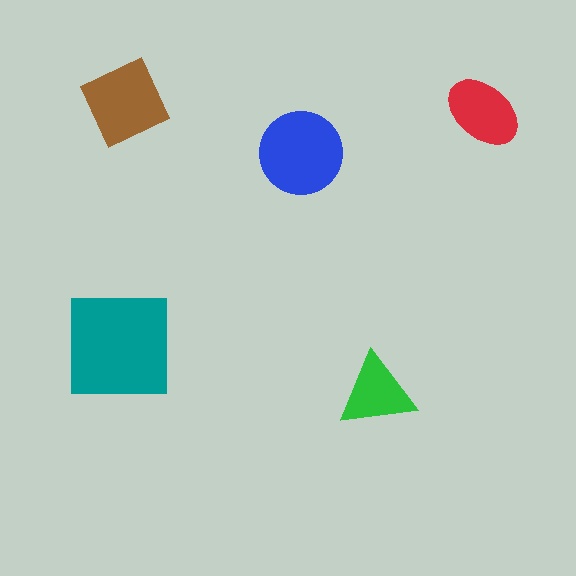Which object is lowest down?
The green triangle is bottommost.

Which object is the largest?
The teal square.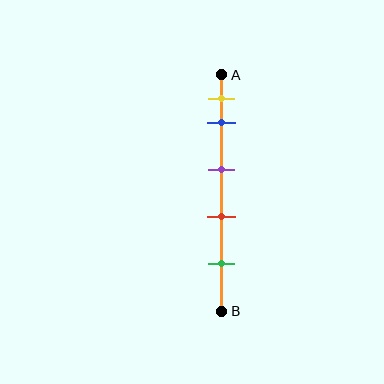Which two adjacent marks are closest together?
The yellow and blue marks are the closest adjacent pair.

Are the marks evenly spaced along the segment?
No, the marks are not evenly spaced.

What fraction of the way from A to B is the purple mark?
The purple mark is approximately 40% (0.4) of the way from A to B.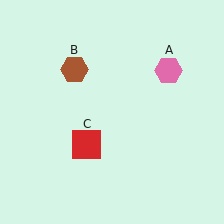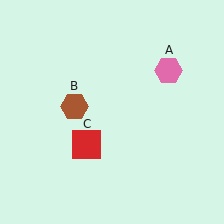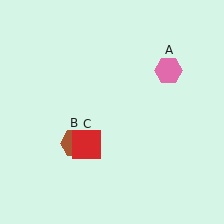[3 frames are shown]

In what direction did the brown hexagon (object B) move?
The brown hexagon (object B) moved down.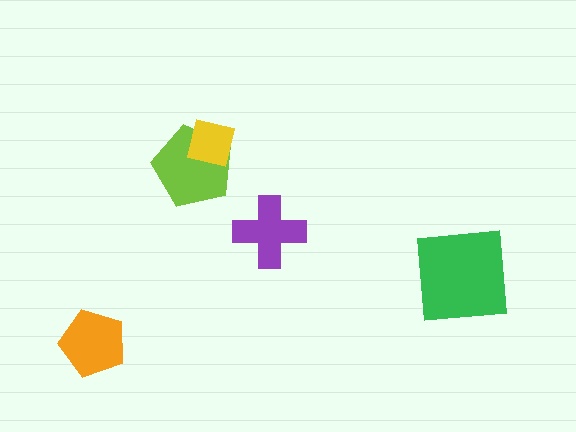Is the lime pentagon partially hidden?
Yes, it is partially covered by another shape.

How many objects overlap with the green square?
0 objects overlap with the green square.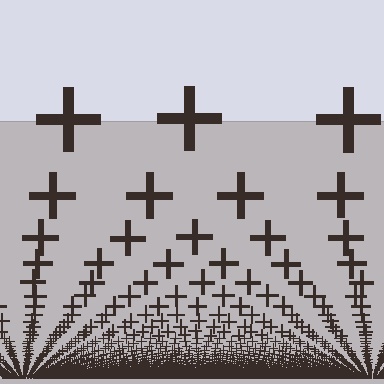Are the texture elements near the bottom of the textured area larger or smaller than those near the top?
Smaller. The gradient is inverted — elements near the bottom are smaller and denser.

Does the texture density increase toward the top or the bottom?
Density increases toward the bottom.